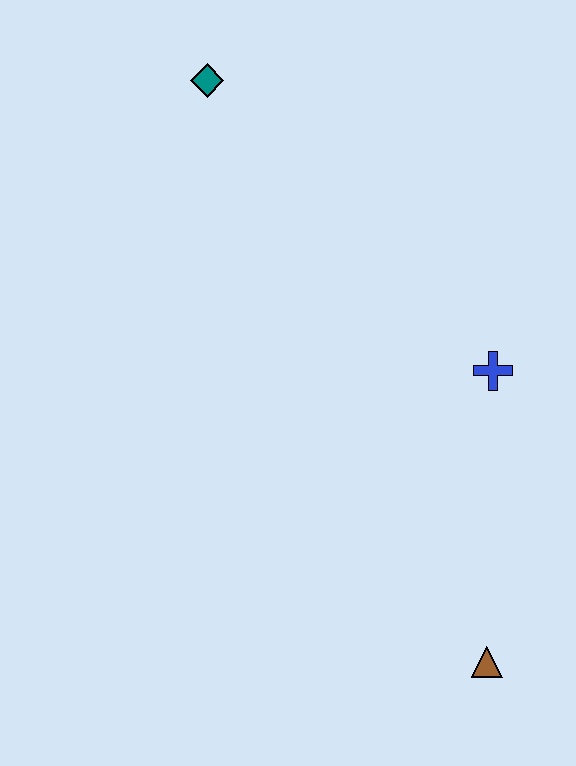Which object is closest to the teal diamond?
The blue cross is closest to the teal diamond.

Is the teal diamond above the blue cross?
Yes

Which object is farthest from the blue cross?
The teal diamond is farthest from the blue cross.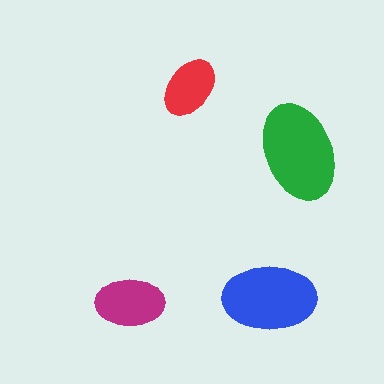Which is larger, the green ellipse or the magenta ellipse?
The green one.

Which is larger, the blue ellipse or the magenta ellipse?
The blue one.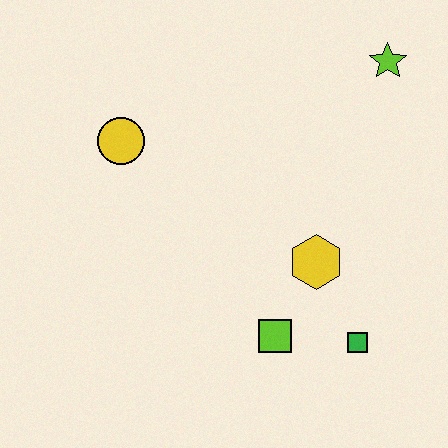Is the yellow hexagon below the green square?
No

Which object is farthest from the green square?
The yellow circle is farthest from the green square.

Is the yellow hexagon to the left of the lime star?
Yes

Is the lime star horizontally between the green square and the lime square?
No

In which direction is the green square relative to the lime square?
The green square is to the right of the lime square.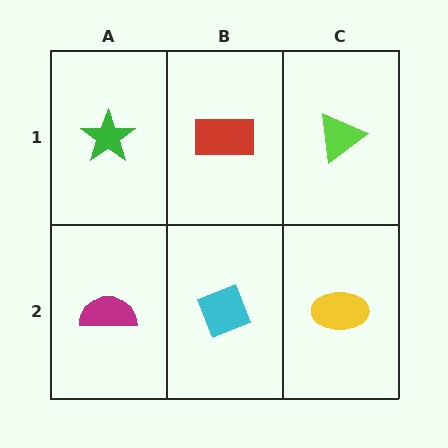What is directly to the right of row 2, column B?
A yellow ellipse.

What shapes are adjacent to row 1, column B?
A cyan diamond (row 2, column B), a green star (row 1, column A), a lime triangle (row 1, column C).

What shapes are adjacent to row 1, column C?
A yellow ellipse (row 2, column C), a red rectangle (row 1, column B).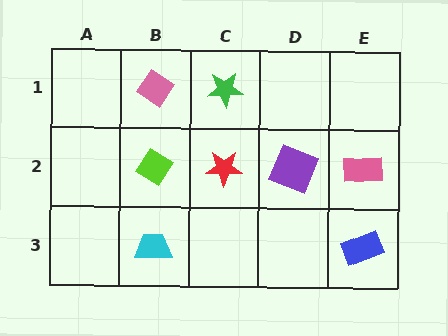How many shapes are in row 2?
4 shapes.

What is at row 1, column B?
A pink diamond.